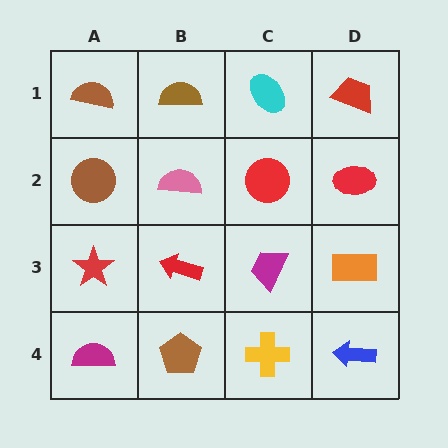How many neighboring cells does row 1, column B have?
3.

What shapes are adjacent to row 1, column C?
A red circle (row 2, column C), a brown semicircle (row 1, column B), a red trapezoid (row 1, column D).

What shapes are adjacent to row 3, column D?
A red ellipse (row 2, column D), a blue arrow (row 4, column D), a magenta trapezoid (row 3, column C).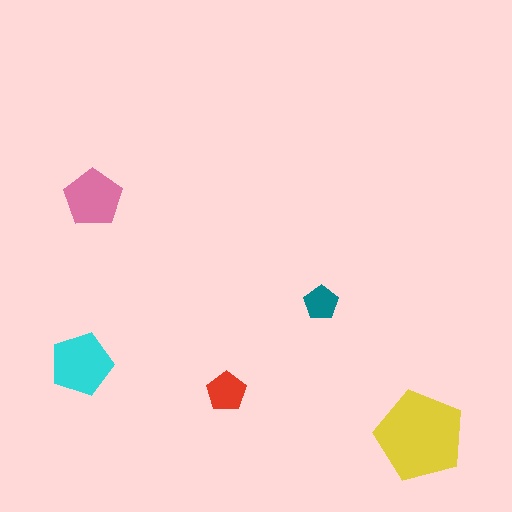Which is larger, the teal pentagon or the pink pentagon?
The pink one.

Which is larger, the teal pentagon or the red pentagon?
The red one.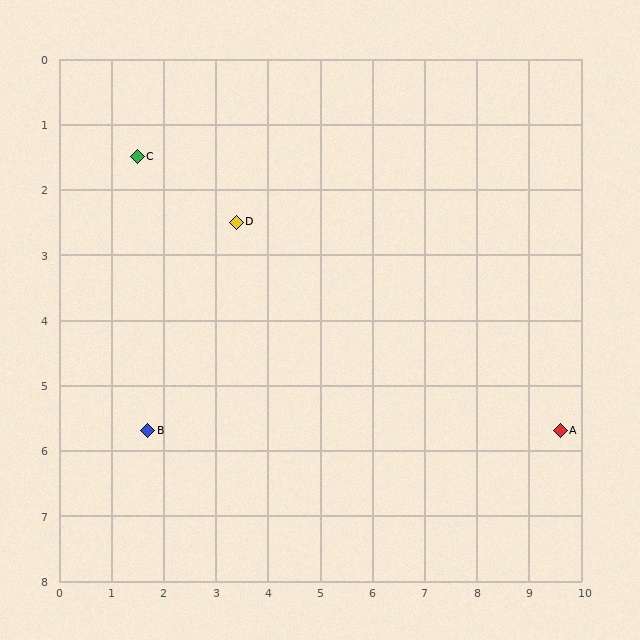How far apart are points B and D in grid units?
Points B and D are about 3.6 grid units apart.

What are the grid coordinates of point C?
Point C is at approximately (1.5, 1.5).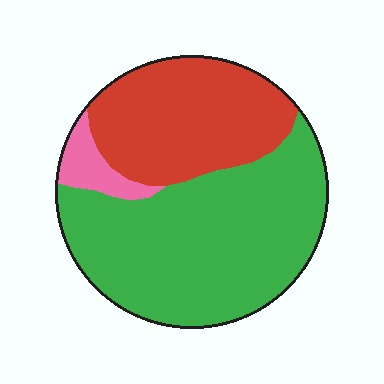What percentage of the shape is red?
Red covers 35% of the shape.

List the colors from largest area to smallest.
From largest to smallest: green, red, pink.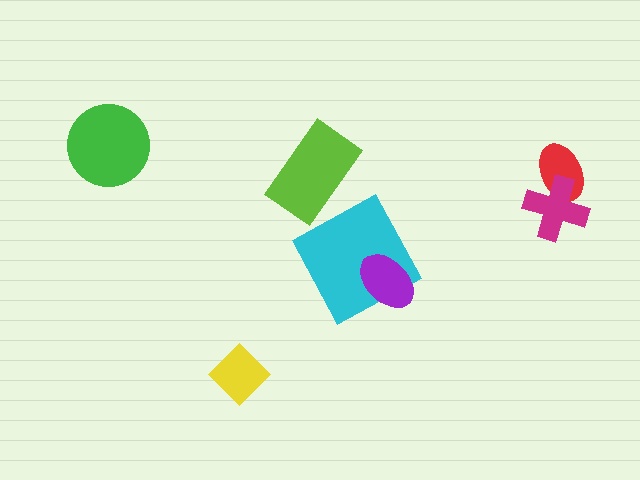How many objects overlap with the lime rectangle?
0 objects overlap with the lime rectangle.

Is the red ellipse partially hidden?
Yes, it is partially covered by another shape.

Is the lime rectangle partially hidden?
No, no other shape covers it.